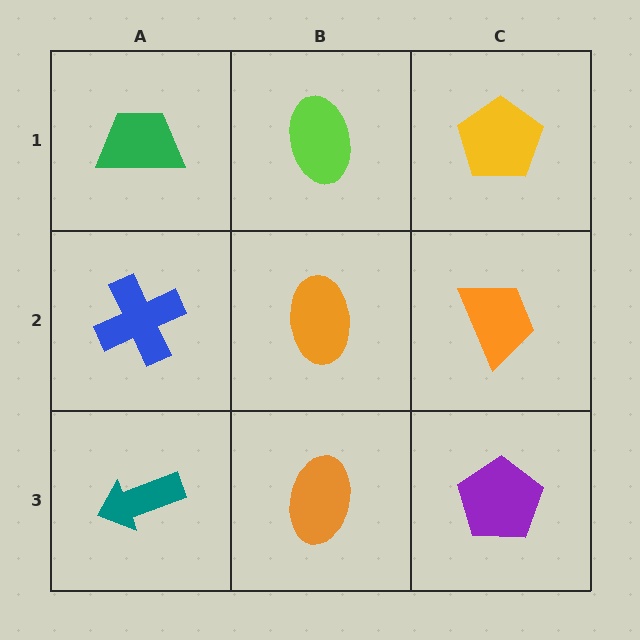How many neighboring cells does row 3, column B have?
3.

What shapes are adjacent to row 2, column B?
A lime ellipse (row 1, column B), an orange ellipse (row 3, column B), a blue cross (row 2, column A), an orange trapezoid (row 2, column C).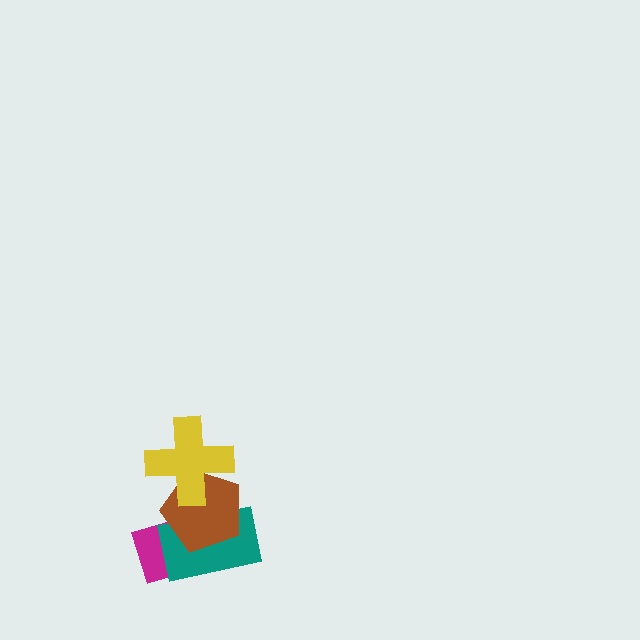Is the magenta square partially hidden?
Yes, it is partially covered by another shape.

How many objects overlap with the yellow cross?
1 object overlaps with the yellow cross.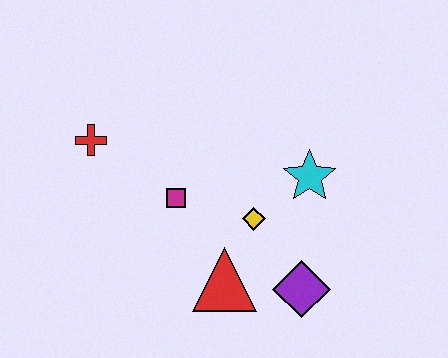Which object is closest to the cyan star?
The yellow diamond is closest to the cyan star.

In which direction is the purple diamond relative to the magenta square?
The purple diamond is to the right of the magenta square.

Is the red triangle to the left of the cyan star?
Yes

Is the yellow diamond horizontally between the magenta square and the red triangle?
No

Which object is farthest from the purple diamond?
The red cross is farthest from the purple diamond.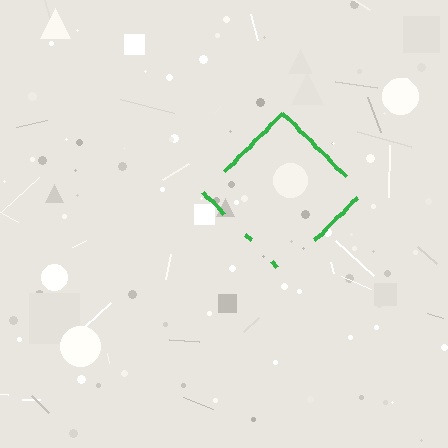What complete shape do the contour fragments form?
The contour fragments form a diamond.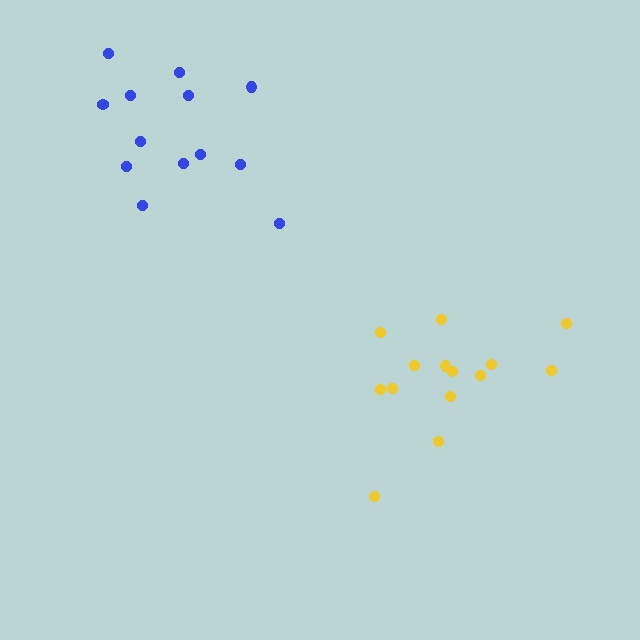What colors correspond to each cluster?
The clusters are colored: yellow, blue.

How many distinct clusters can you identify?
There are 2 distinct clusters.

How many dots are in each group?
Group 1: 14 dots, Group 2: 13 dots (27 total).